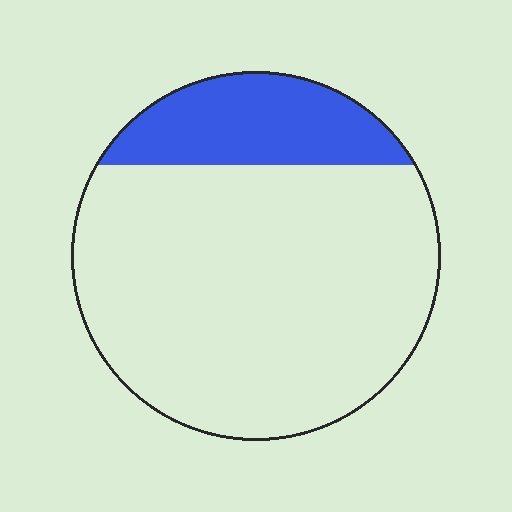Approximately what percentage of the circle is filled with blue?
Approximately 20%.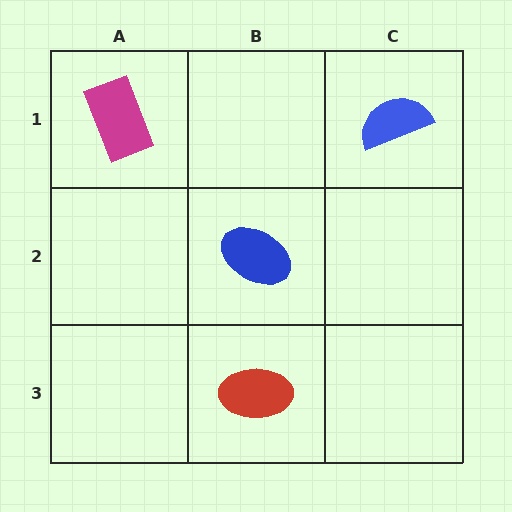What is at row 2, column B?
A blue ellipse.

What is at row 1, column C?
A blue semicircle.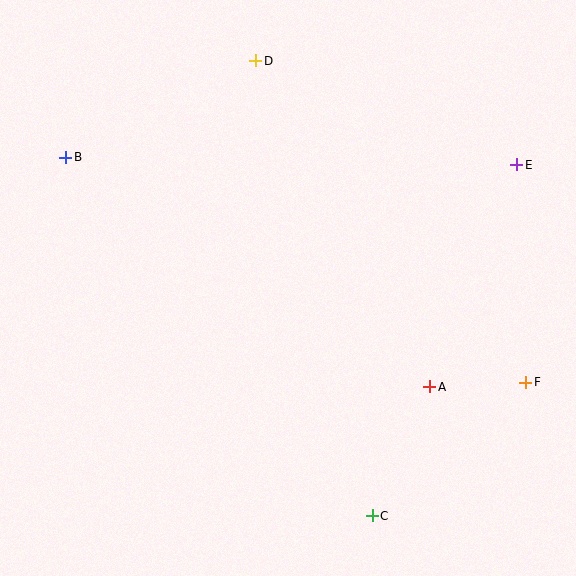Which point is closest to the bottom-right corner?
Point F is closest to the bottom-right corner.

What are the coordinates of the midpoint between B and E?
The midpoint between B and E is at (291, 161).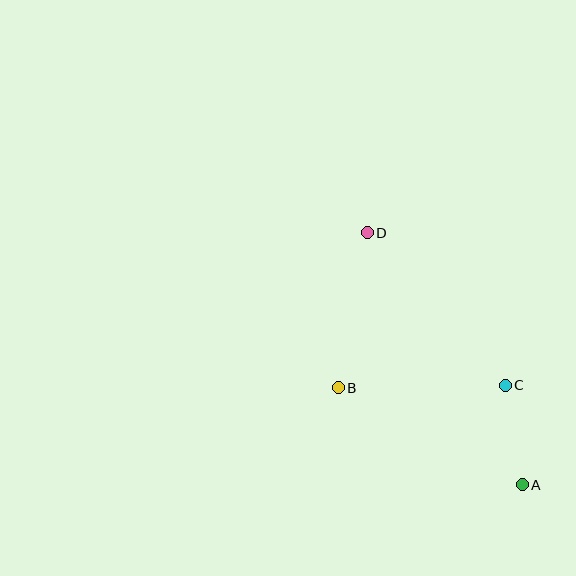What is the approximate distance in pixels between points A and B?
The distance between A and B is approximately 208 pixels.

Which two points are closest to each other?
Points A and C are closest to each other.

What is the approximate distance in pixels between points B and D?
The distance between B and D is approximately 158 pixels.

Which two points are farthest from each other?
Points A and D are farthest from each other.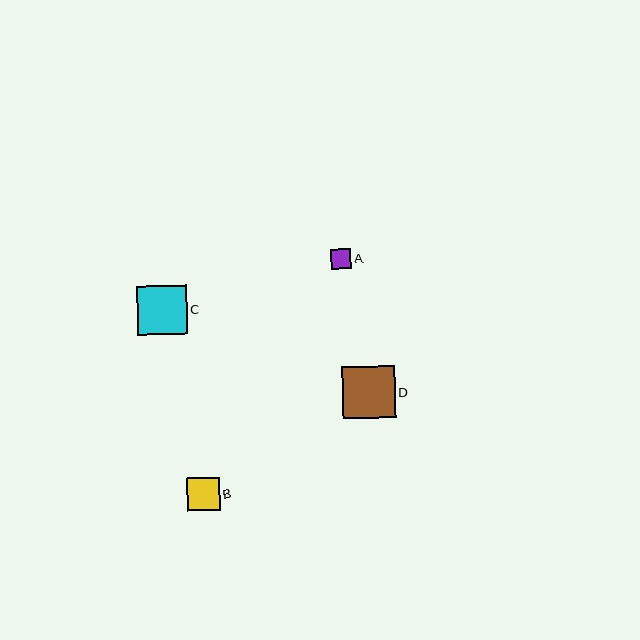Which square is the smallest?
Square A is the smallest with a size of approximately 20 pixels.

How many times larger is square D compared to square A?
Square D is approximately 2.6 times the size of square A.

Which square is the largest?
Square D is the largest with a size of approximately 53 pixels.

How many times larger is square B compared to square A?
Square B is approximately 1.6 times the size of square A.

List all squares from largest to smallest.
From largest to smallest: D, C, B, A.